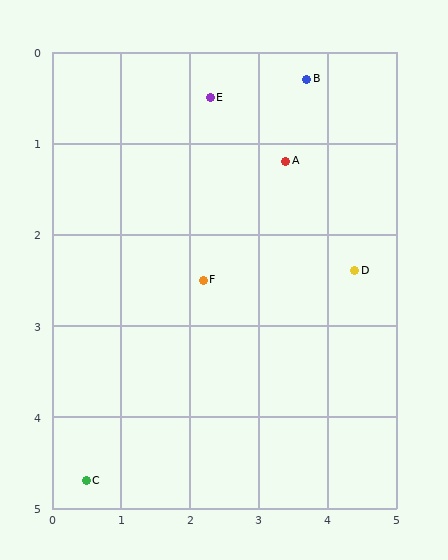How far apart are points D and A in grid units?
Points D and A are about 1.6 grid units apart.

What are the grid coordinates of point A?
Point A is at approximately (3.4, 1.2).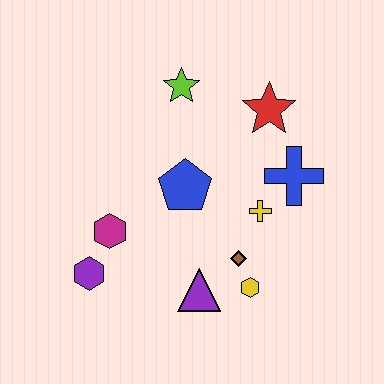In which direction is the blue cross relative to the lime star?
The blue cross is to the right of the lime star.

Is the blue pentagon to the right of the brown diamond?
No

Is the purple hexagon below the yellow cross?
Yes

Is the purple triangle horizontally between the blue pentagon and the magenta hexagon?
No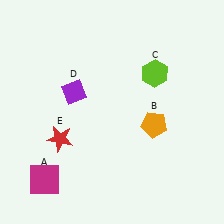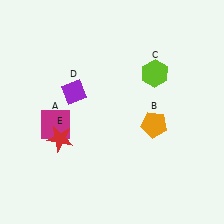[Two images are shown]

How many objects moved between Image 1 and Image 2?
1 object moved between the two images.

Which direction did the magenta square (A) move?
The magenta square (A) moved up.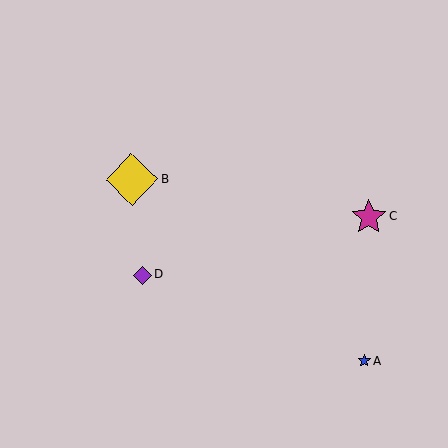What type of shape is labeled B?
Shape B is a yellow diamond.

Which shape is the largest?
The yellow diamond (labeled B) is the largest.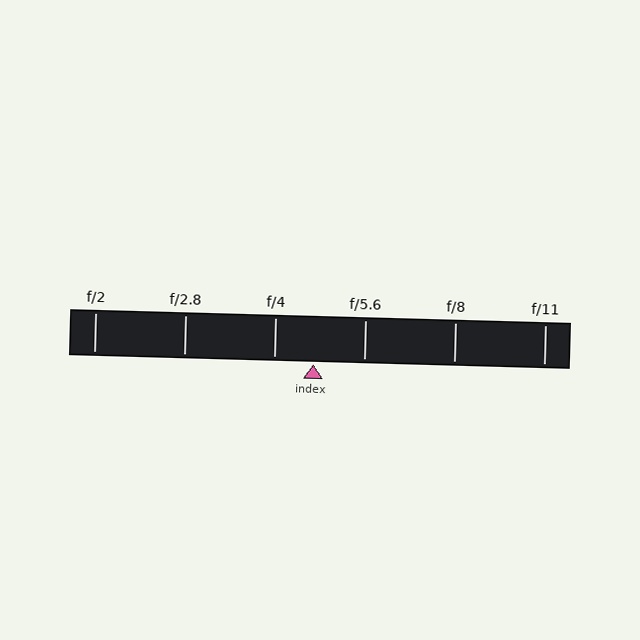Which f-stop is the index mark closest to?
The index mark is closest to f/4.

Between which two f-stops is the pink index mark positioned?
The index mark is between f/4 and f/5.6.